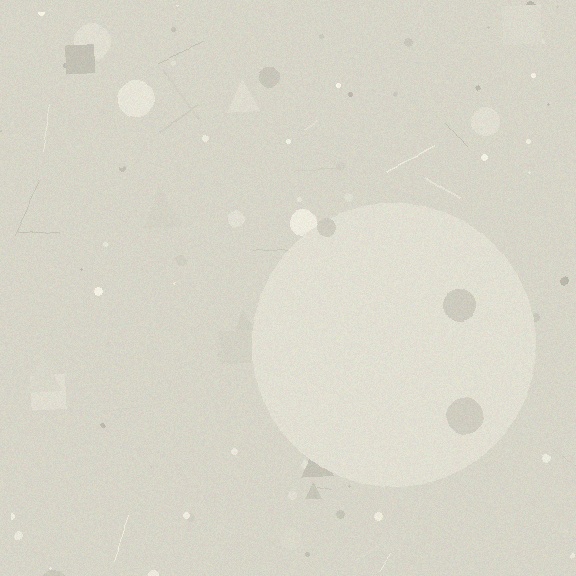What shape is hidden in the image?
A circle is hidden in the image.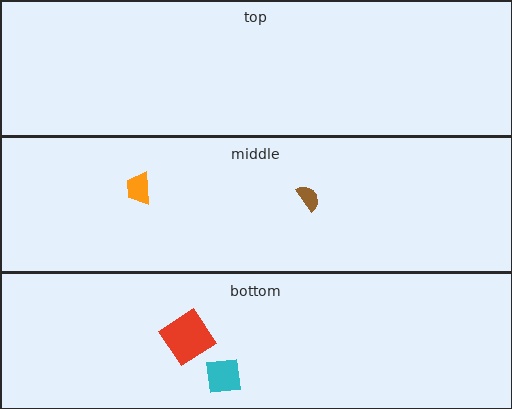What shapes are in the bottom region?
The red diamond, the cyan square.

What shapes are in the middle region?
The orange trapezoid, the brown semicircle.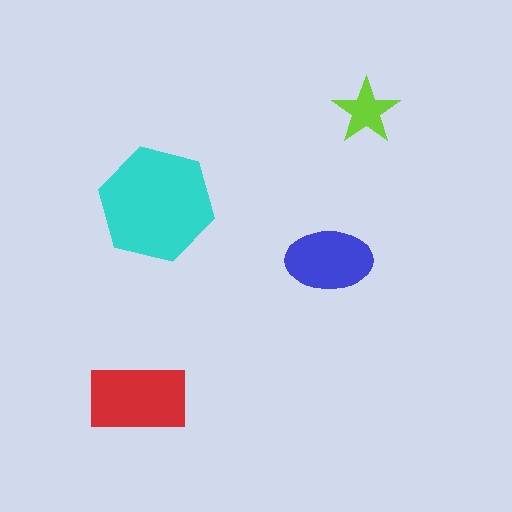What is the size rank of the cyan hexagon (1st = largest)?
1st.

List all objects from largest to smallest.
The cyan hexagon, the red rectangle, the blue ellipse, the lime star.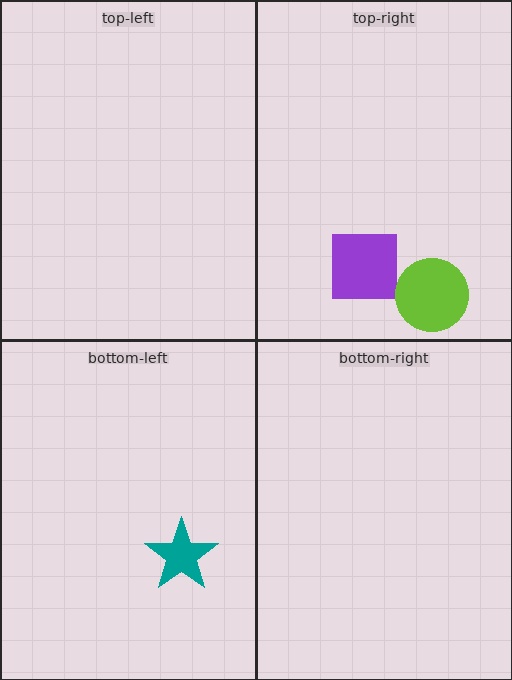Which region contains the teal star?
The bottom-left region.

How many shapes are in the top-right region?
2.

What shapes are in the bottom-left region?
The teal star.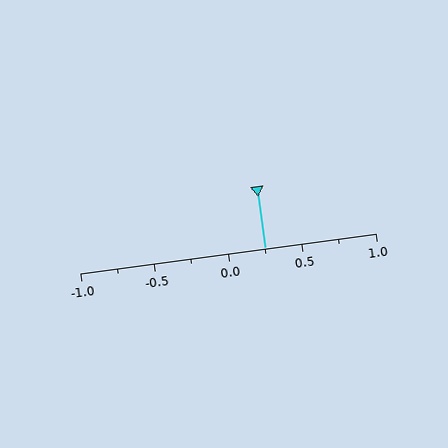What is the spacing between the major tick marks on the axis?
The major ticks are spaced 0.5 apart.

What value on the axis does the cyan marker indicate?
The marker indicates approximately 0.25.